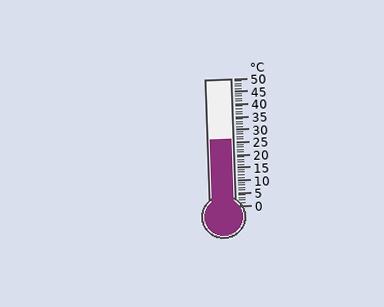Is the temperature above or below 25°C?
The temperature is above 25°C.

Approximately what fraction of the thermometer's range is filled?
The thermometer is filled to approximately 50% of its range.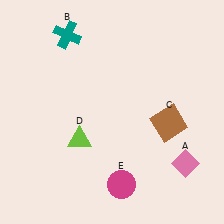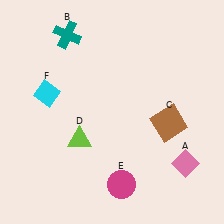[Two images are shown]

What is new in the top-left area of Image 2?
A cyan diamond (F) was added in the top-left area of Image 2.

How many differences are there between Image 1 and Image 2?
There is 1 difference between the two images.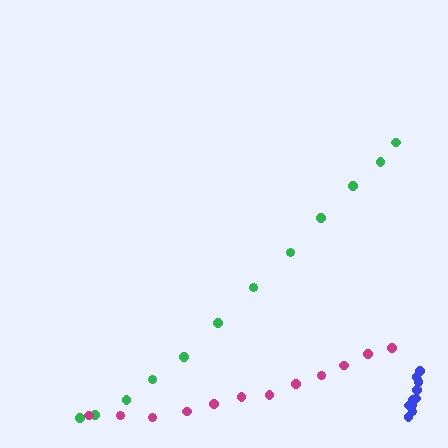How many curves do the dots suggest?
There are 3 distinct paths.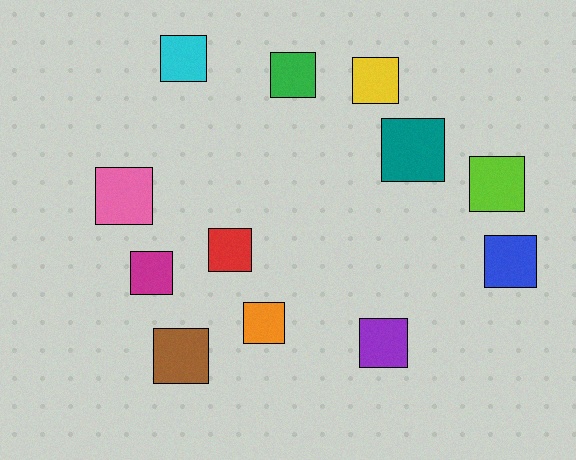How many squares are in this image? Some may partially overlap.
There are 12 squares.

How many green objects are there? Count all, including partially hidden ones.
There is 1 green object.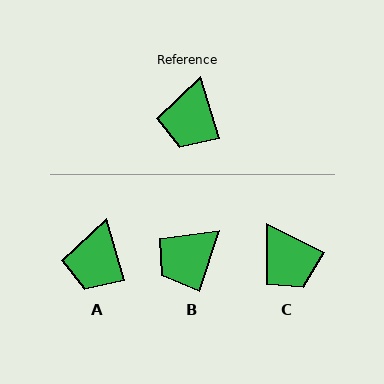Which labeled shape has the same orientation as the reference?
A.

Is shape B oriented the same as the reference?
No, it is off by about 35 degrees.